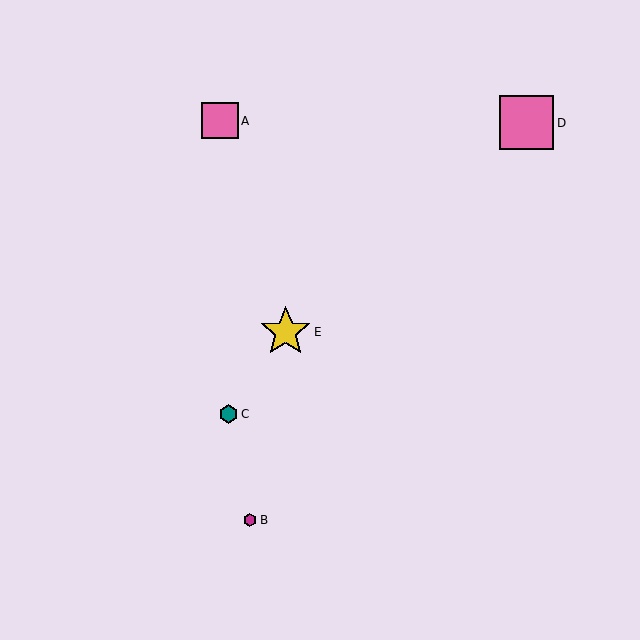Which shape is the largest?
The pink square (labeled D) is the largest.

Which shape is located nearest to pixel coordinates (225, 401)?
The teal hexagon (labeled C) at (228, 414) is nearest to that location.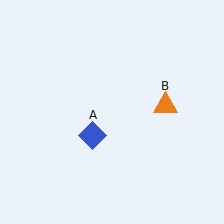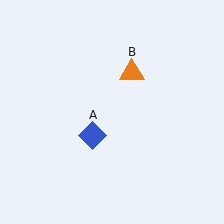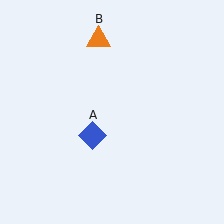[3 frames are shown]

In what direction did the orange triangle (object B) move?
The orange triangle (object B) moved up and to the left.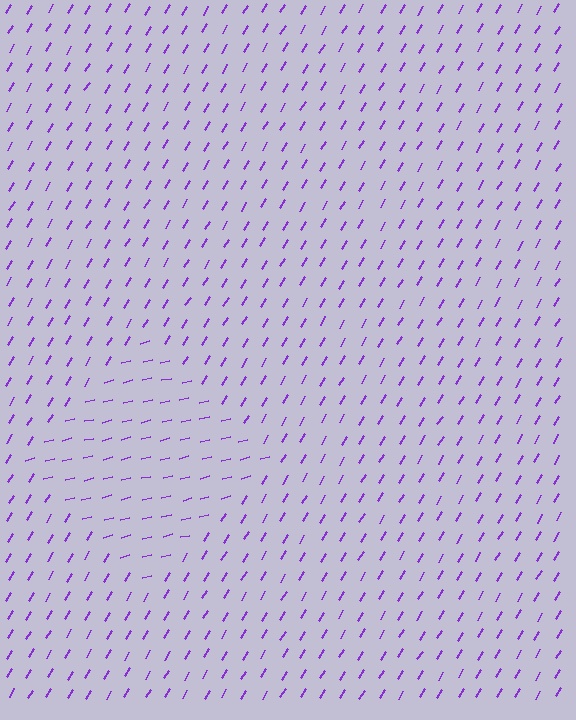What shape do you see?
I see a diamond.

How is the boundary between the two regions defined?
The boundary is defined purely by a change in line orientation (approximately 45 degrees difference). All lines are the same color and thickness.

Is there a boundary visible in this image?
Yes, there is a texture boundary formed by a change in line orientation.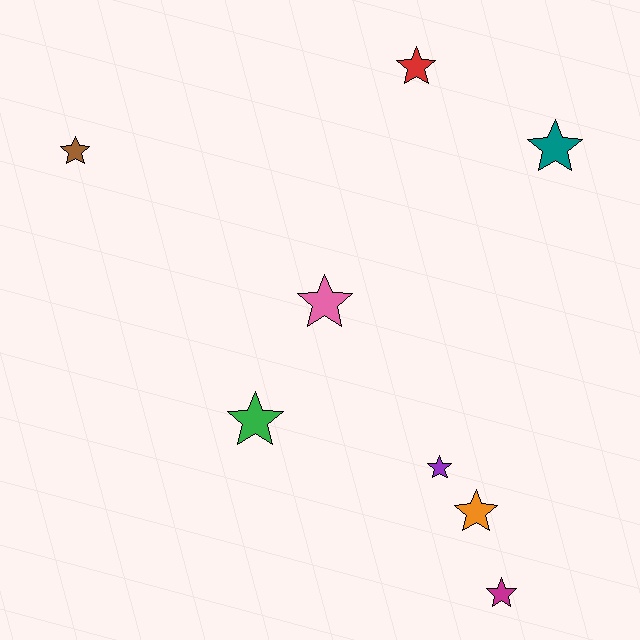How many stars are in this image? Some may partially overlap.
There are 8 stars.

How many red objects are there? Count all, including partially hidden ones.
There is 1 red object.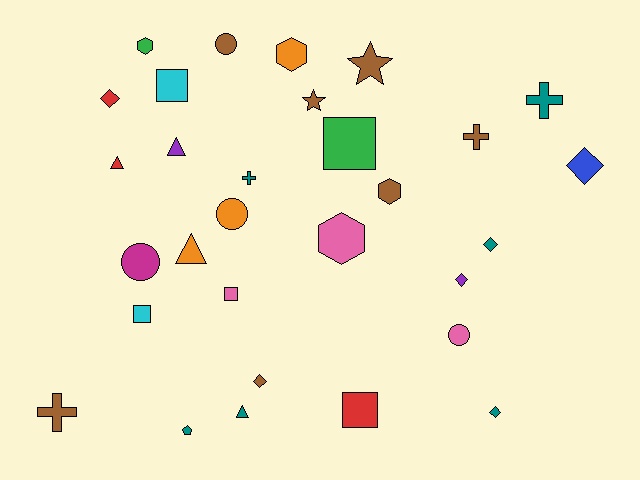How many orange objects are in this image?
There are 3 orange objects.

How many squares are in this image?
There are 5 squares.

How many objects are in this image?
There are 30 objects.